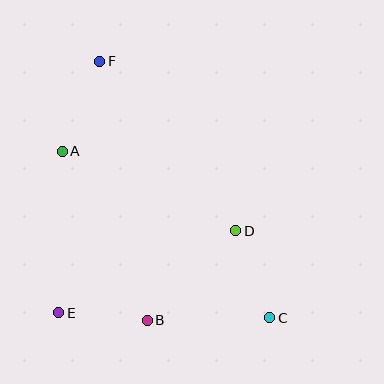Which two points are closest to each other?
Points B and E are closest to each other.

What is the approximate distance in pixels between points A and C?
The distance between A and C is approximately 267 pixels.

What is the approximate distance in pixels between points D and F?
The distance between D and F is approximately 217 pixels.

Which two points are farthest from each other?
Points C and F are farthest from each other.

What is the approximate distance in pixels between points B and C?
The distance between B and C is approximately 123 pixels.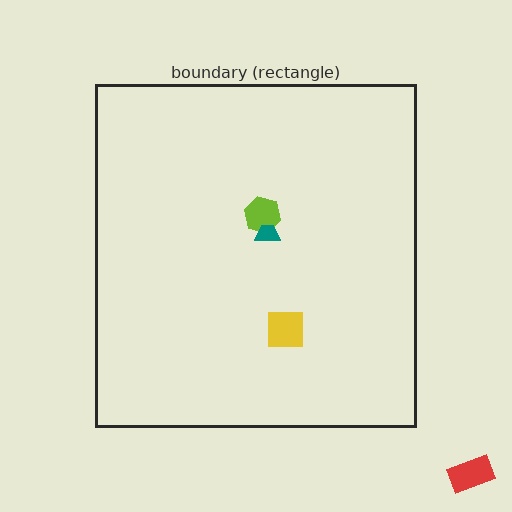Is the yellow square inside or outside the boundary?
Inside.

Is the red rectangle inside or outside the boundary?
Outside.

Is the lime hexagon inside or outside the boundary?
Inside.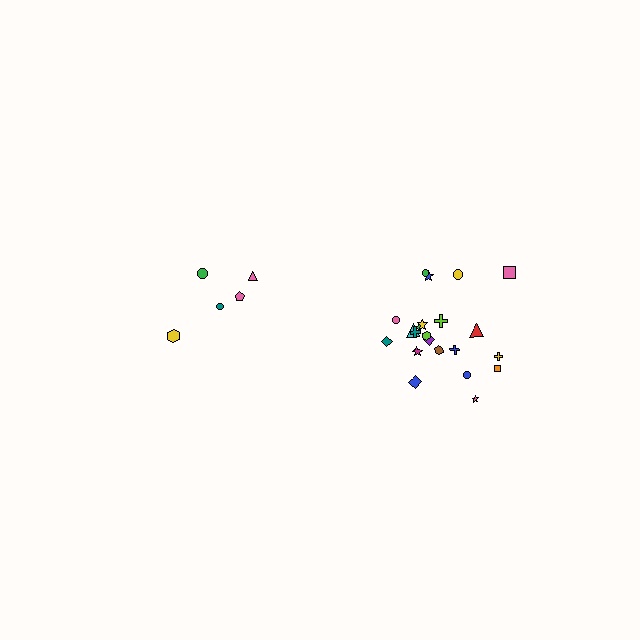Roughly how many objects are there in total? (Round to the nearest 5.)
Roughly 25 objects in total.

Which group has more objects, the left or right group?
The right group.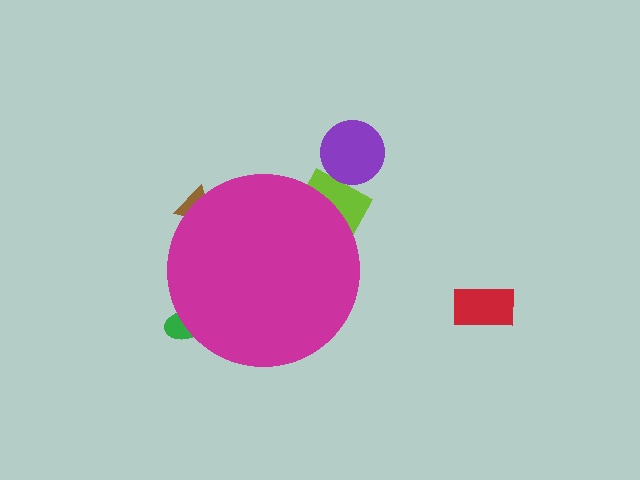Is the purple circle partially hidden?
No, the purple circle is fully visible.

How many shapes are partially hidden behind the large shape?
3 shapes are partially hidden.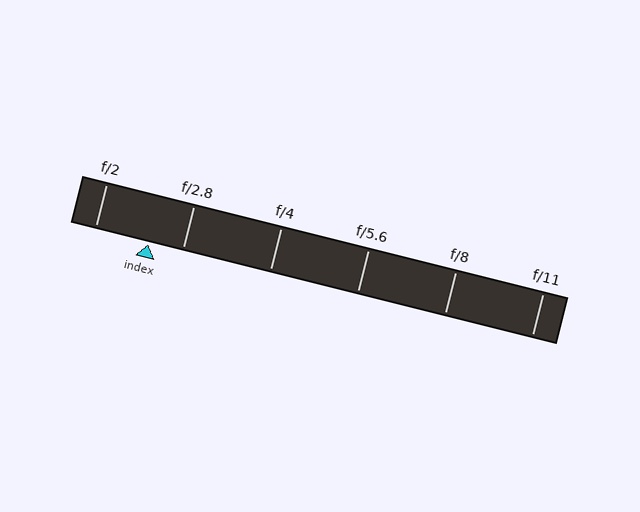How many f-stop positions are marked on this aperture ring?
There are 6 f-stop positions marked.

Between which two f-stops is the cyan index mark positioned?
The index mark is between f/2 and f/2.8.